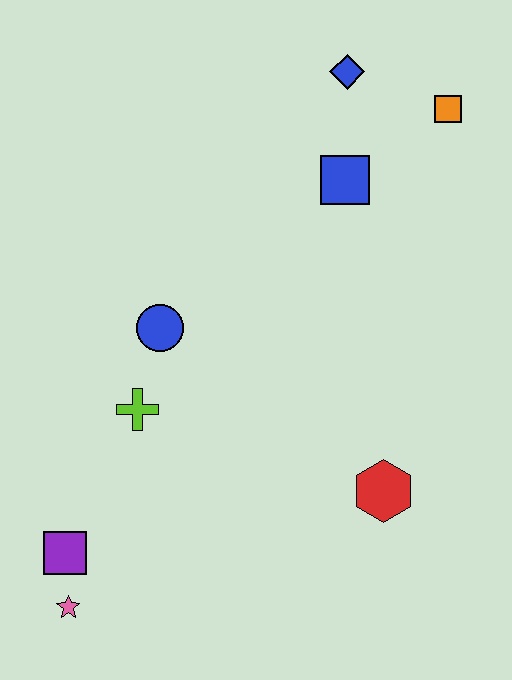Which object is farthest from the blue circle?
The orange square is farthest from the blue circle.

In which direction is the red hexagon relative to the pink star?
The red hexagon is to the right of the pink star.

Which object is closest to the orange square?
The blue diamond is closest to the orange square.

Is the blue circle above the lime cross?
Yes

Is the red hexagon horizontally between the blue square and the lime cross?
No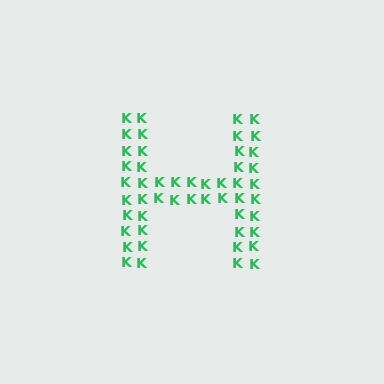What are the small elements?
The small elements are letter K's.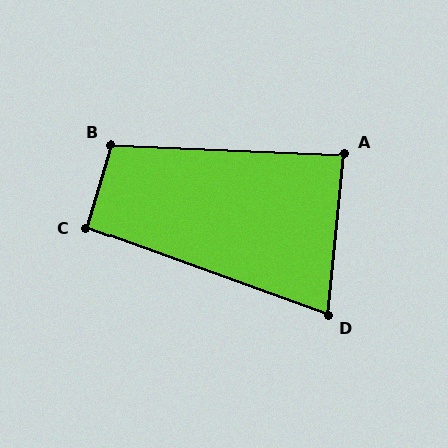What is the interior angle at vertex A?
Approximately 87 degrees (approximately right).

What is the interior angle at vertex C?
Approximately 93 degrees (approximately right).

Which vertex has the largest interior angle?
B, at approximately 104 degrees.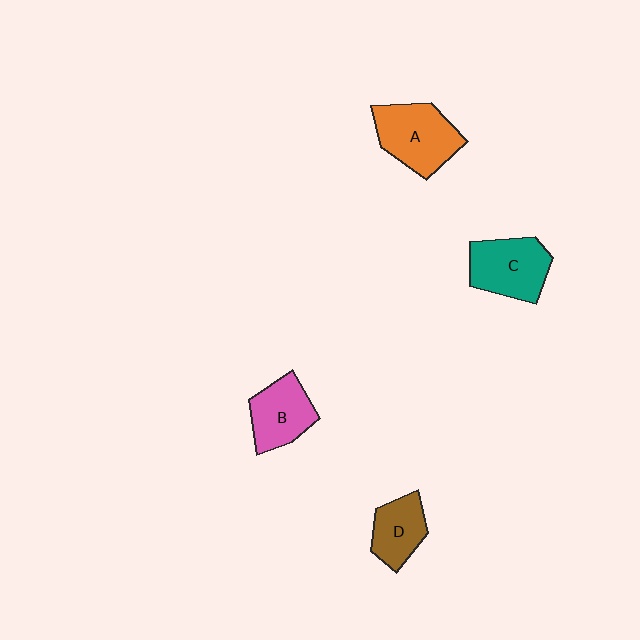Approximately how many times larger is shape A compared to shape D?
Approximately 1.5 times.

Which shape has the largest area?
Shape A (orange).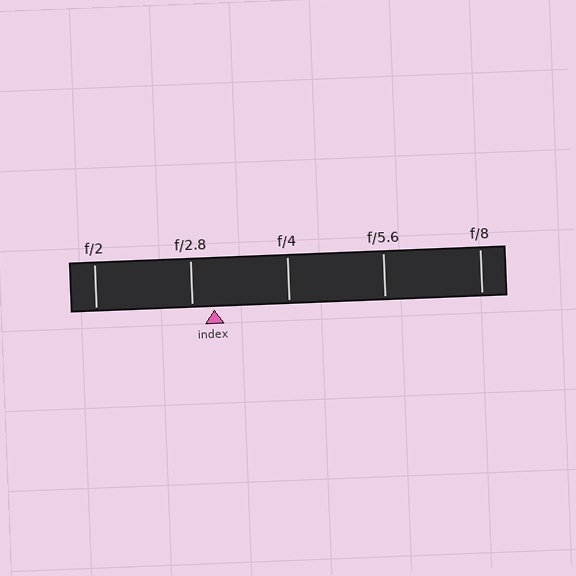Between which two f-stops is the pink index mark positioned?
The index mark is between f/2.8 and f/4.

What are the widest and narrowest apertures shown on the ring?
The widest aperture shown is f/2 and the narrowest is f/8.